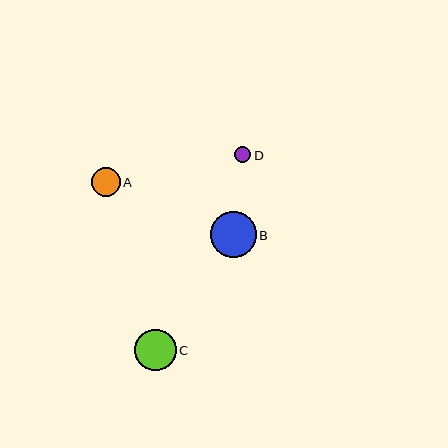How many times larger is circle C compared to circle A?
Circle C is approximately 1.5 times the size of circle A.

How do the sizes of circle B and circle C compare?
Circle B and circle C are approximately the same size.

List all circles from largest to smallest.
From largest to smallest: B, C, A, D.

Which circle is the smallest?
Circle D is the smallest with a size of approximately 16 pixels.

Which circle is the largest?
Circle B is the largest with a size of approximately 46 pixels.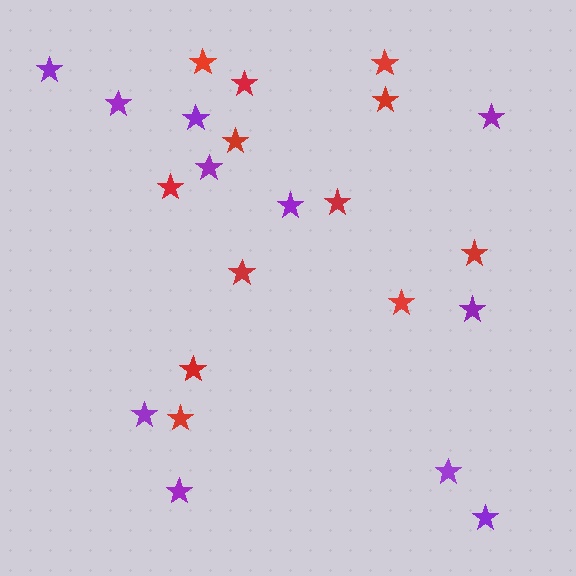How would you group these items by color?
There are 2 groups: one group of red stars (12) and one group of purple stars (11).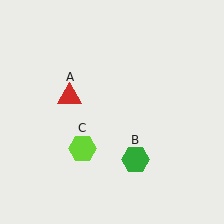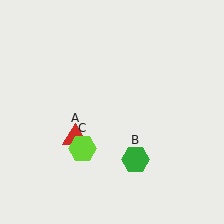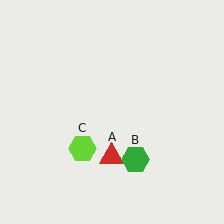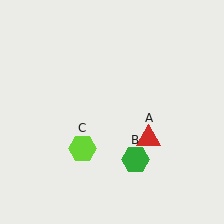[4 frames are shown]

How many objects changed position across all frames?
1 object changed position: red triangle (object A).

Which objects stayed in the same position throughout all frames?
Green hexagon (object B) and lime hexagon (object C) remained stationary.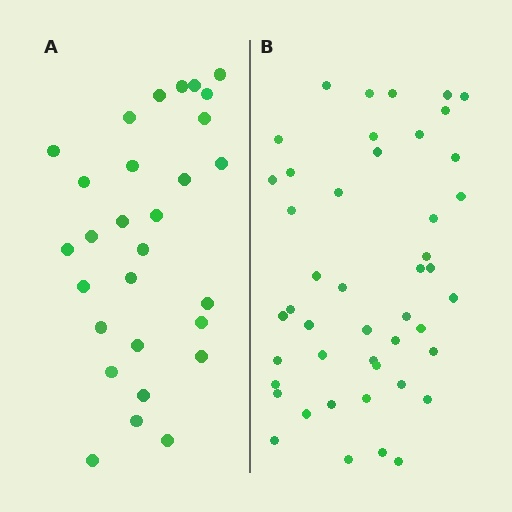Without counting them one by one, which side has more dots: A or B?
Region B (the right region) has more dots.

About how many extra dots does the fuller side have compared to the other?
Region B has approximately 15 more dots than region A.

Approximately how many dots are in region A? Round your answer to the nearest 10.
About 30 dots. (The exact count is 29, which rounds to 30.)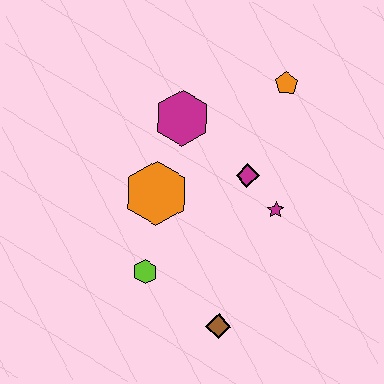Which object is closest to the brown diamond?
The lime hexagon is closest to the brown diamond.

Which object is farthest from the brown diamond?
The orange pentagon is farthest from the brown diamond.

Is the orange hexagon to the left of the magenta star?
Yes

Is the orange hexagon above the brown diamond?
Yes